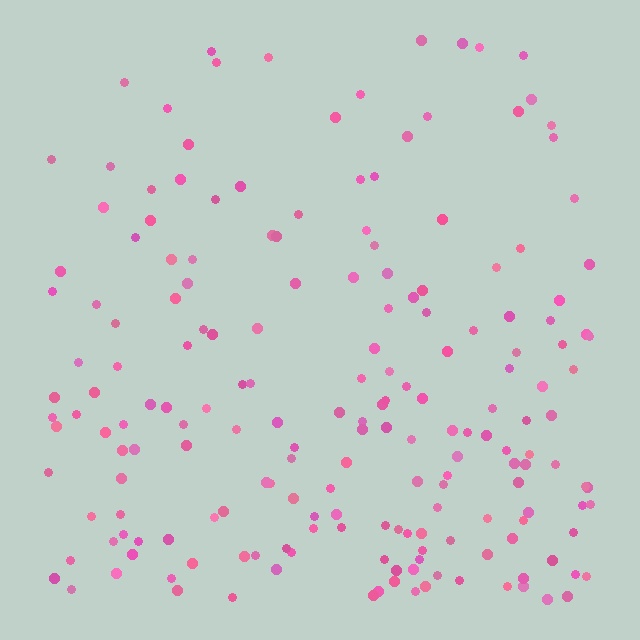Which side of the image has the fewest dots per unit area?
The top.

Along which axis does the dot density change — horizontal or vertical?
Vertical.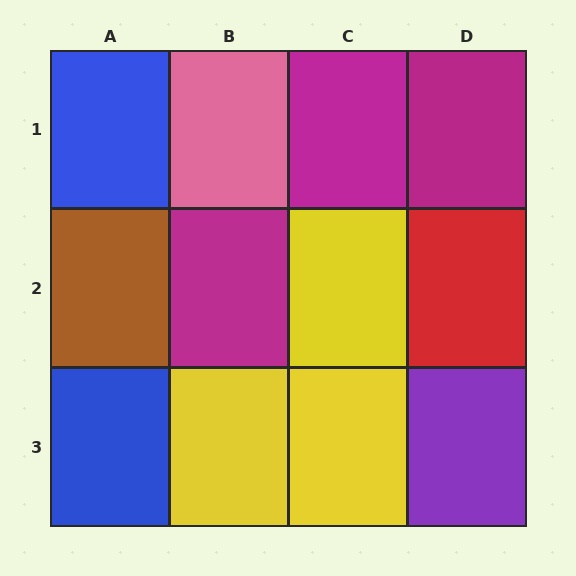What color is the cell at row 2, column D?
Red.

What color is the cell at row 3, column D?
Purple.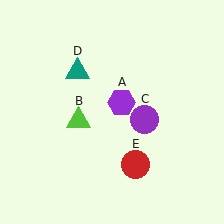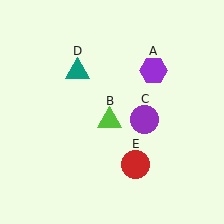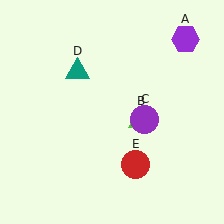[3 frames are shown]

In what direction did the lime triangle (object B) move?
The lime triangle (object B) moved right.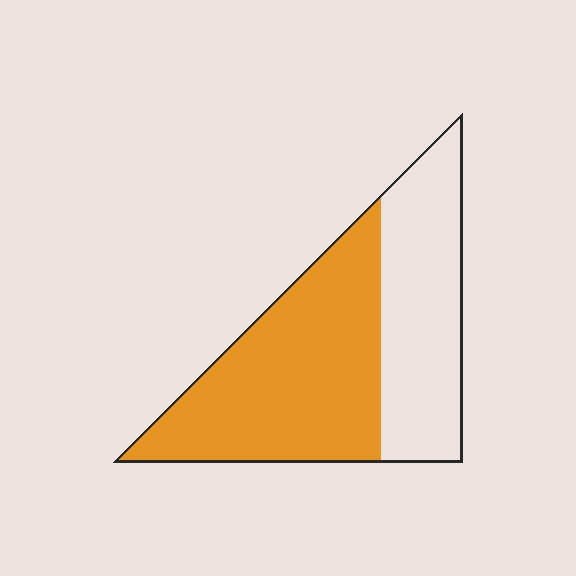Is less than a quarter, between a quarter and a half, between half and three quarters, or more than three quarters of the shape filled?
Between half and three quarters.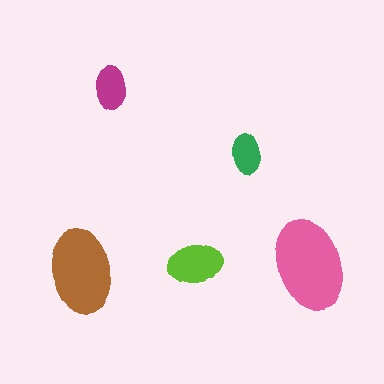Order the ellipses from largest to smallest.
the pink one, the brown one, the lime one, the magenta one, the green one.